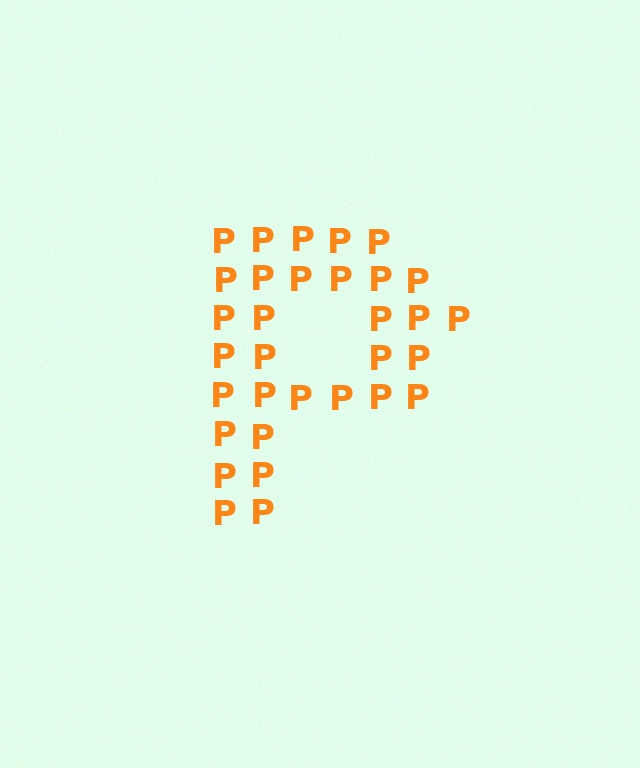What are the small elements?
The small elements are letter P's.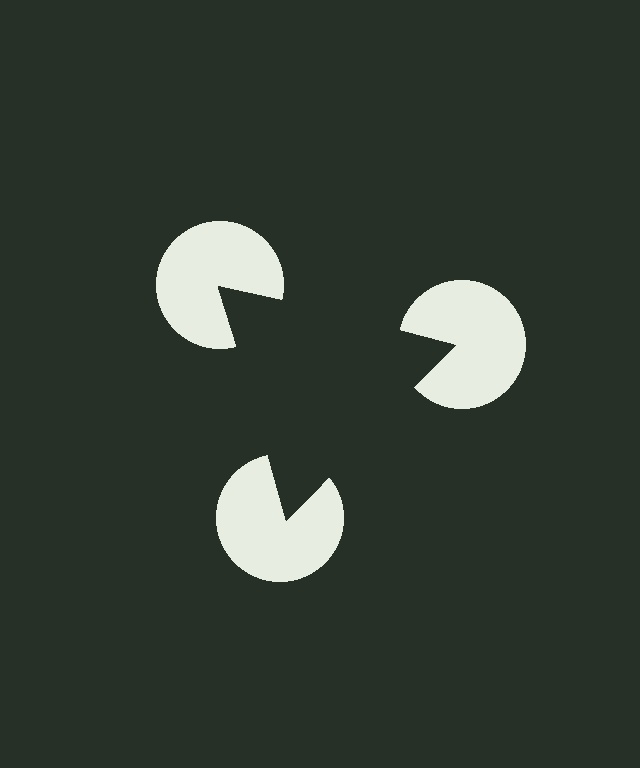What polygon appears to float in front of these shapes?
An illusory triangle — its edges are inferred from the aligned wedge cuts in the pac-man discs, not physically drawn.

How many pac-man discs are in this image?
There are 3 — one at each vertex of the illusory triangle.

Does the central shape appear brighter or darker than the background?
It typically appears slightly darker than the background, even though no actual brightness change is drawn.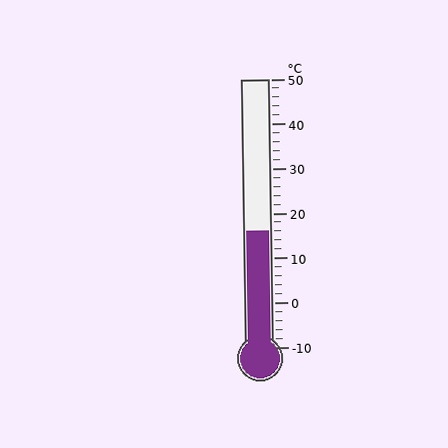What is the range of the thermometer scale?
The thermometer scale ranges from -10°C to 50°C.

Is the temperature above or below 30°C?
The temperature is below 30°C.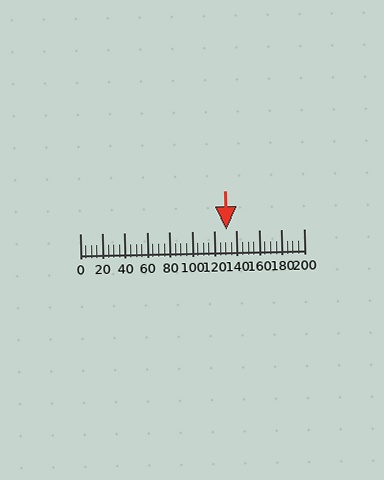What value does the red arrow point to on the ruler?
The red arrow points to approximately 131.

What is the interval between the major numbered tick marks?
The major tick marks are spaced 20 units apart.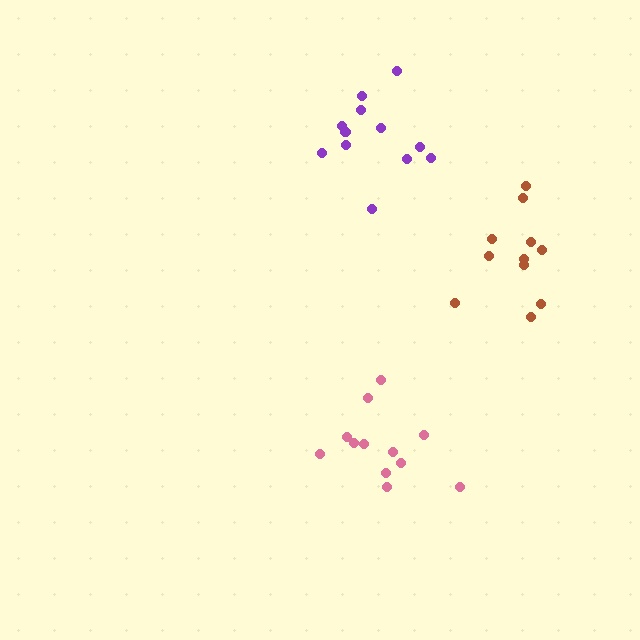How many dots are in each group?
Group 1: 12 dots, Group 2: 12 dots, Group 3: 11 dots (35 total).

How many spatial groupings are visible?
There are 3 spatial groupings.